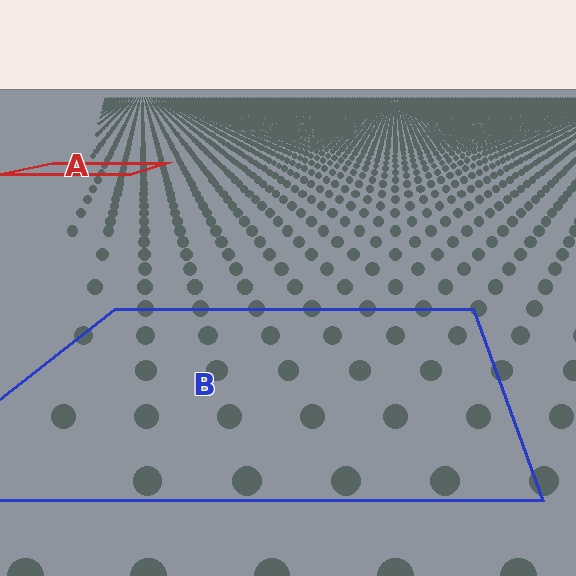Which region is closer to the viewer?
Region B is closer. The texture elements there are larger and more spread out.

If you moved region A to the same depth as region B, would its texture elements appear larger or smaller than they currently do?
They would appear larger. At a closer depth, the same texture elements are projected at a bigger on-screen size.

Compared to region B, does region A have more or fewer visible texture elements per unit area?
Region A has more texture elements per unit area — they are packed more densely because it is farther away.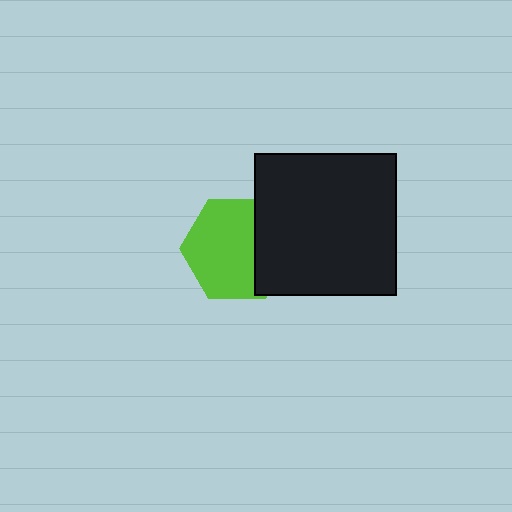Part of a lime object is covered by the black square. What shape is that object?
It is a hexagon.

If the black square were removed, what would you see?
You would see the complete lime hexagon.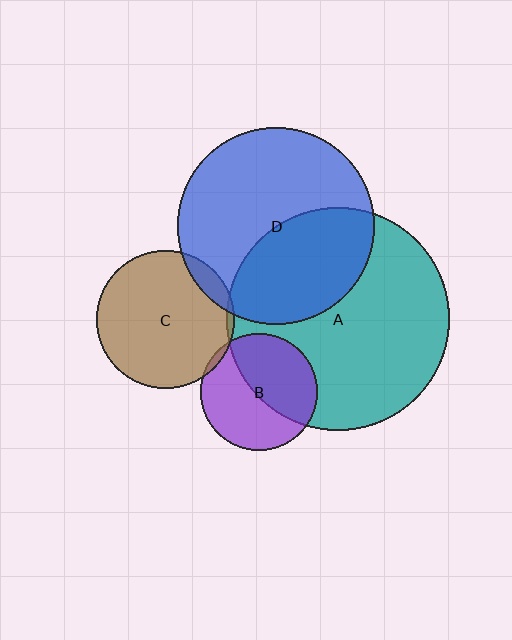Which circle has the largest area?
Circle A (teal).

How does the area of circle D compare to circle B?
Approximately 2.8 times.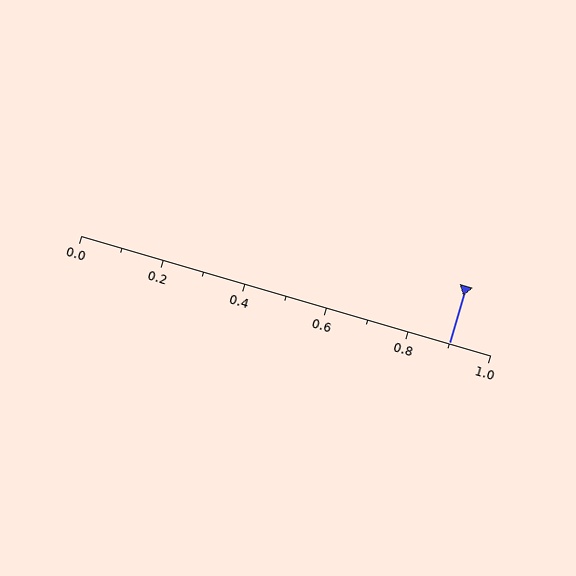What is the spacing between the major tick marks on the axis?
The major ticks are spaced 0.2 apart.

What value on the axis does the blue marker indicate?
The marker indicates approximately 0.9.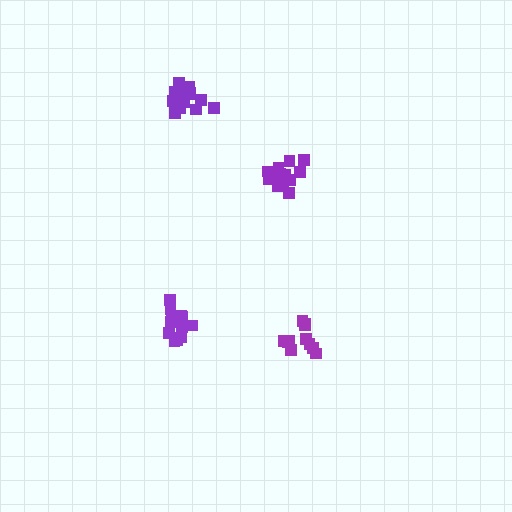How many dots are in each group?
Group 1: 11 dots, Group 2: 14 dots, Group 3: 15 dots, Group 4: 16 dots (56 total).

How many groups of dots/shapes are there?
There are 4 groups.